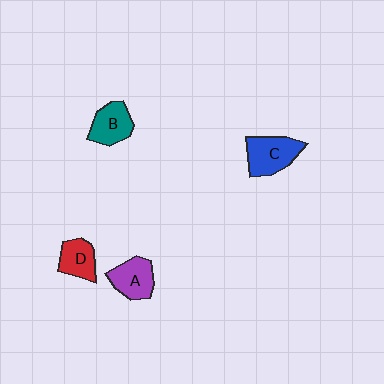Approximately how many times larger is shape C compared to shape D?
Approximately 1.4 times.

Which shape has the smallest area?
Shape D (red).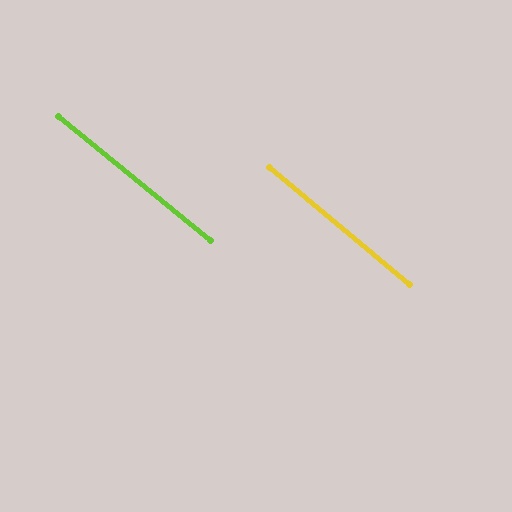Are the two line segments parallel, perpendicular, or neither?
Parallel — their directions differ by only 0.8°.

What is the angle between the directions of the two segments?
Approximately 1 degree.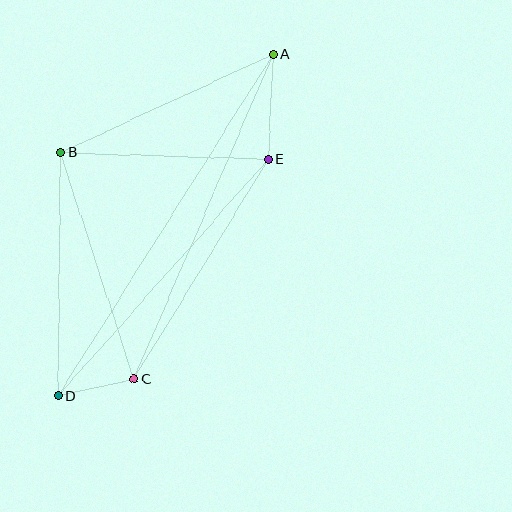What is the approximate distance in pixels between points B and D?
The distance between B and D is approximately 244 pixels.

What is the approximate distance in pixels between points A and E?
The distance between A and E is approximately 105 pixels.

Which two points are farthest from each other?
Points A and D are farthest from each other.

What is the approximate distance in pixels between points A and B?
The distance between A and B is approximately 234 pixels.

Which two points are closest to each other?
Points C and D are closest to each other.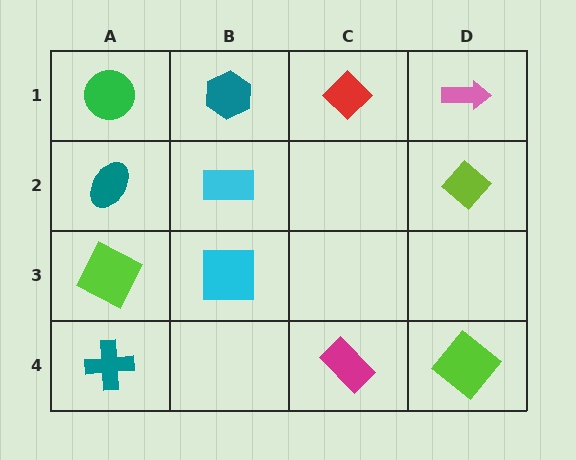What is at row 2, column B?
A cyan rectangle.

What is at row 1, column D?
A pink arrow.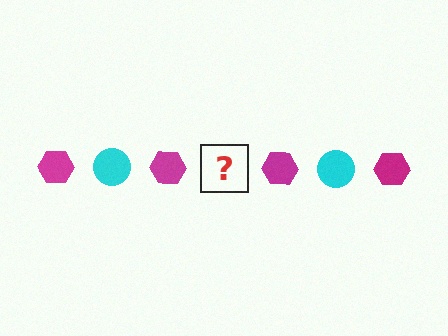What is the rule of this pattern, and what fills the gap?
The rule is that the pattern alternates between magenta hexagon and cyan circle. The gap should be filled with a cyan circle.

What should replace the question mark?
The question mark should be replaced with a cyan circle.